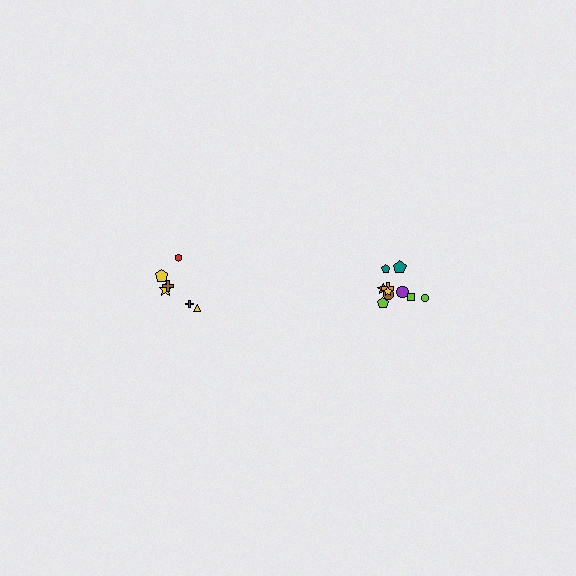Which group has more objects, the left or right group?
The right group.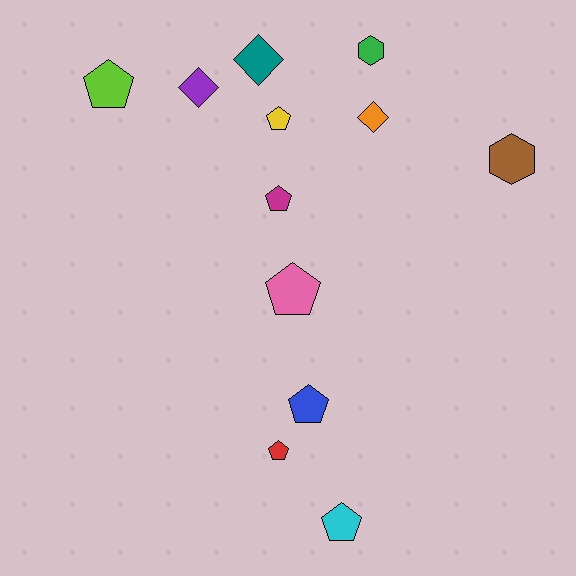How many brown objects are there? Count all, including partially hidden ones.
There is 1 brown object.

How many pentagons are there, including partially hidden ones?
There are 7 pentagons.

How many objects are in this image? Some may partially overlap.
There are 12 objects.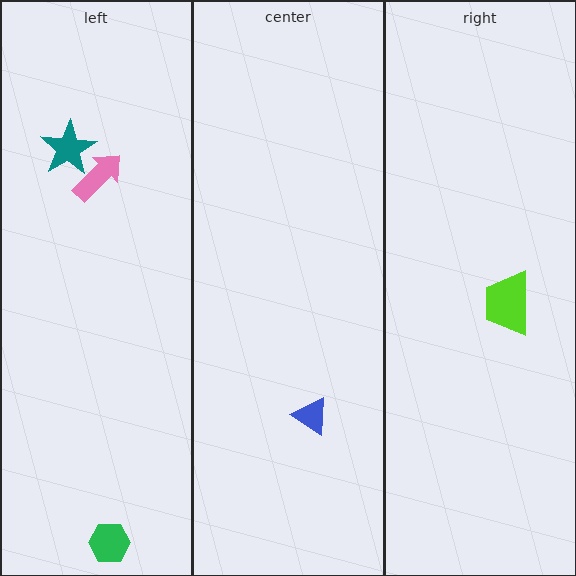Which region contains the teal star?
The left region.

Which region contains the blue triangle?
The center region.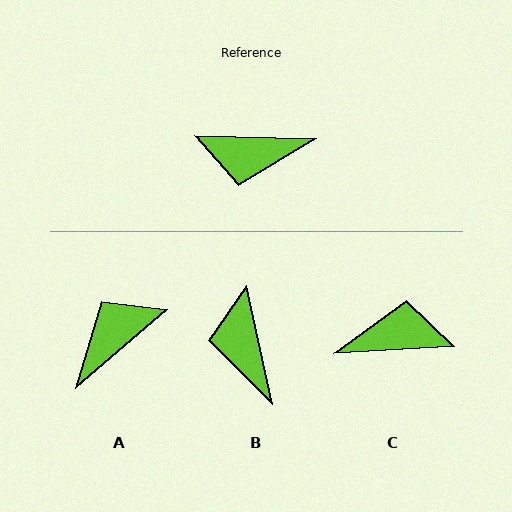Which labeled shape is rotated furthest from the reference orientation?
C, about 175 degrees away.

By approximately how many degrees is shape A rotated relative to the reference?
Approximately 138 degrees clockwise.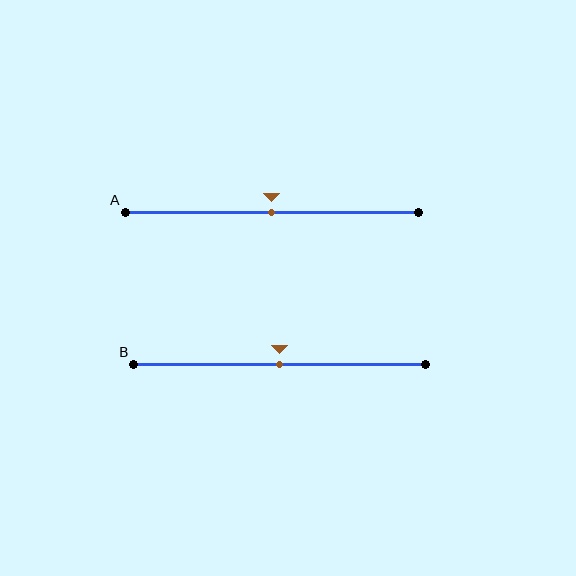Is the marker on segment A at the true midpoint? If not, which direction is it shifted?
Yes, the marker on segment A is at the true midpoint.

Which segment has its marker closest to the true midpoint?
Segment A has its marker closest to the true midpoint.